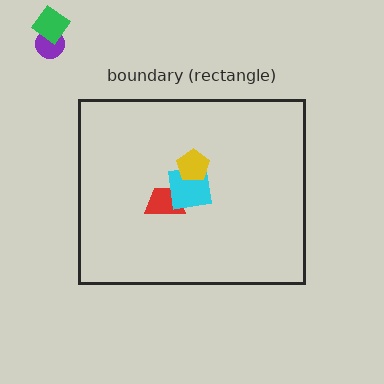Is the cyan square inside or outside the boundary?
Inside.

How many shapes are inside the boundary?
3 inside, 2 outside.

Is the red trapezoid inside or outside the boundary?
Inside.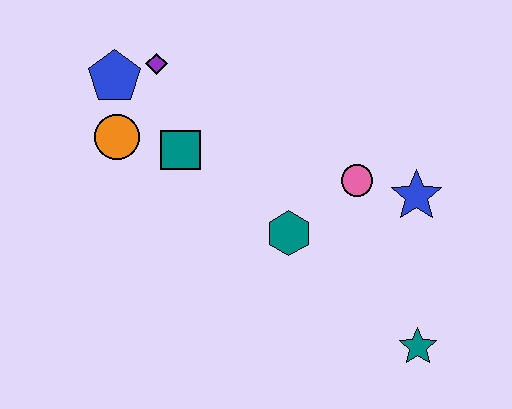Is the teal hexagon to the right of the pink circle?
No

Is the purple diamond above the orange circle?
Yes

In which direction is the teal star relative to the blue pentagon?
The teal star is to the right of the blue pentagon.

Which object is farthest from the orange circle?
The teal star is farthest from the orange circle.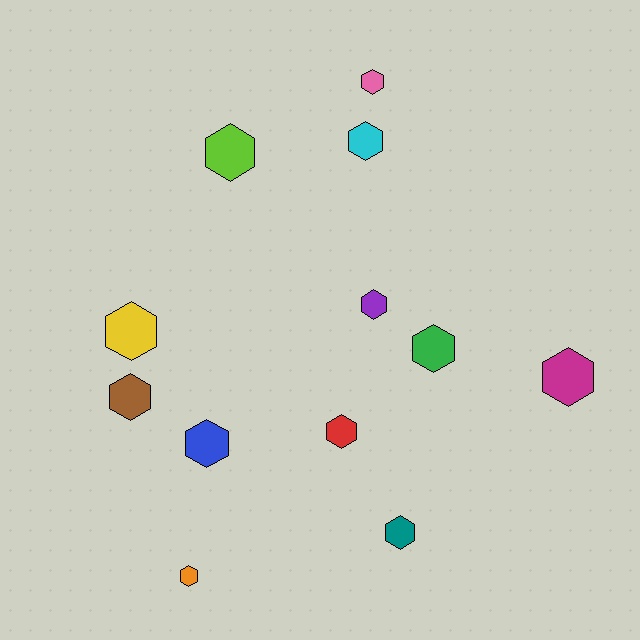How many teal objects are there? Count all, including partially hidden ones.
There is 1 teal object.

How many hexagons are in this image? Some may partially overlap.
There are 12 hexagons.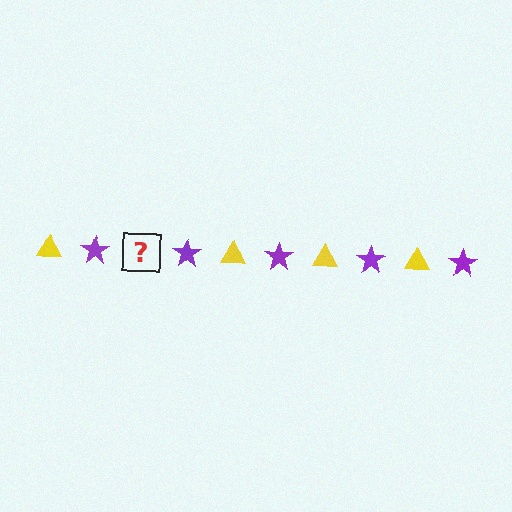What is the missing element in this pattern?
The missing element is a yellow triangle.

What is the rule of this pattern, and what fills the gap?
The rule is that the pattern alternates between yellow triangle and purple star. The gap should be filled with a yellow triangle.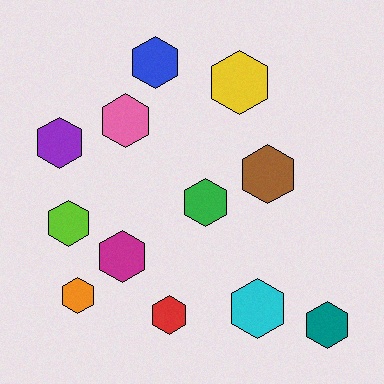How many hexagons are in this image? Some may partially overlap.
There are 12 hexagons.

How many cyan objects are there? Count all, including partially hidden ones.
There is 1 cyan object.